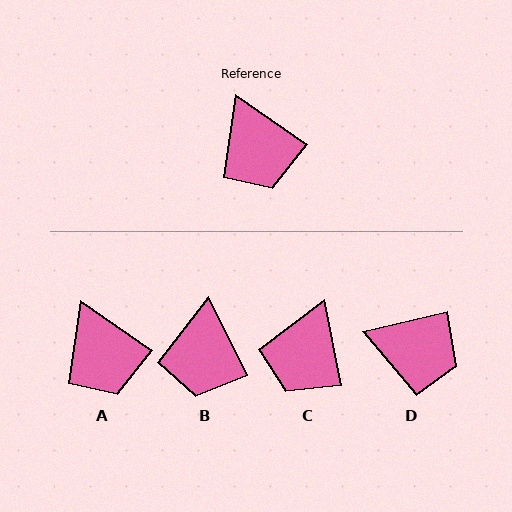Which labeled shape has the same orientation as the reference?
A.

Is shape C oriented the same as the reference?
No, it is off by about 45 degrees.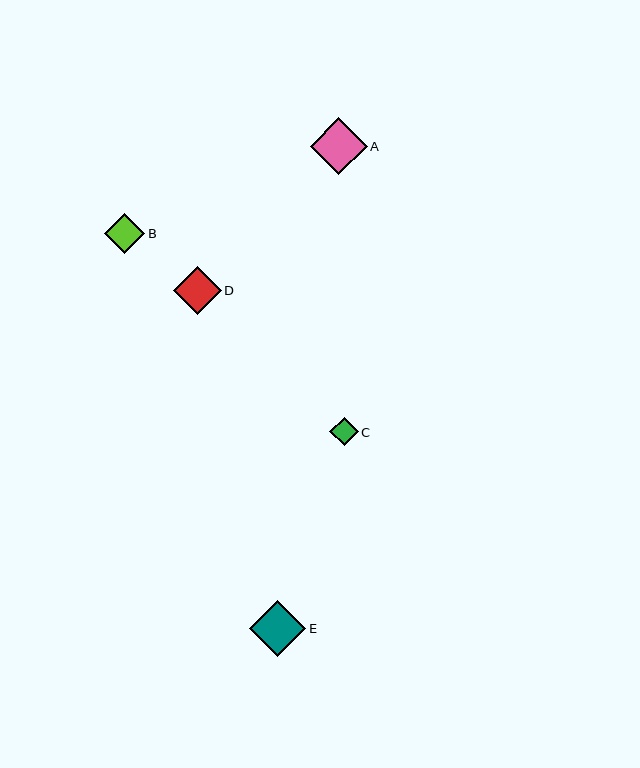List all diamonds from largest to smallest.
From largest to smallest: A, E, D, B, C.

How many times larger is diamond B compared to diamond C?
Diamond B is approximately 1.4 times the size of diamond C.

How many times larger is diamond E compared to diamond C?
Diamond E is approximately 1.9 times the size of diamond C.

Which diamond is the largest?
Diamond A is the largest with a size of approximately 57 pixels.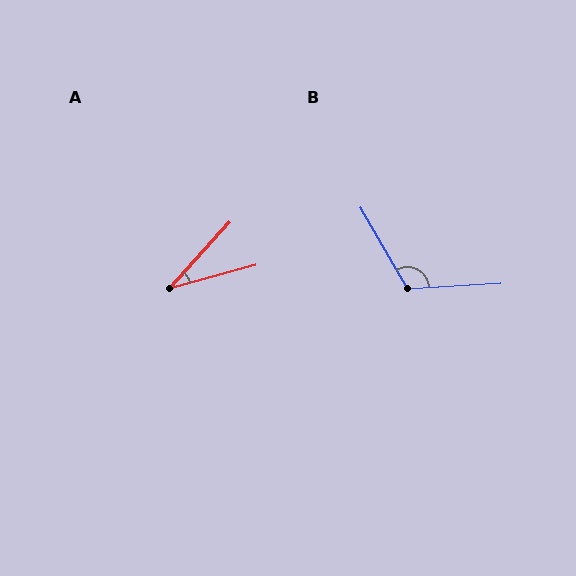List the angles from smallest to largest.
A (32°), B (116°).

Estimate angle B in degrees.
Approximately 116 degrees.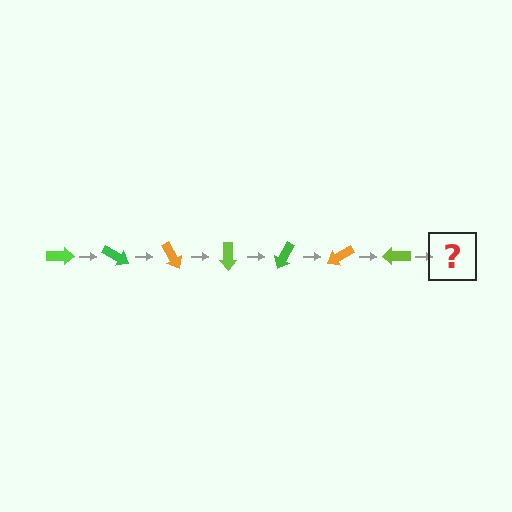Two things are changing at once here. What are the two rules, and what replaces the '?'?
The two rules are that it rotates 30 degrees each step and the color cycles through lime, green, and orange. The '?' should be a green arrow, rotated 210 degrees from the start.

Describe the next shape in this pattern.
It should be a green arrow, rotated 210 degrees from the start.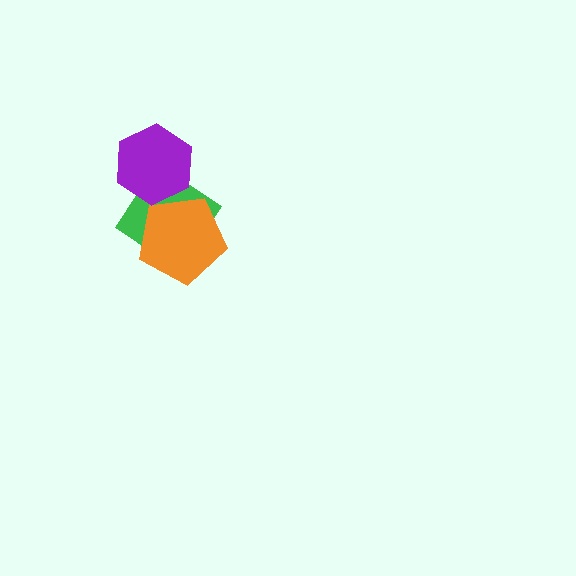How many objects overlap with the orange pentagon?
1 object overlaps with the orange pentagon.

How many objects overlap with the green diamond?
2 objects overlap with the green diamond.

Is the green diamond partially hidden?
Yes, it is partially covered by another shape.